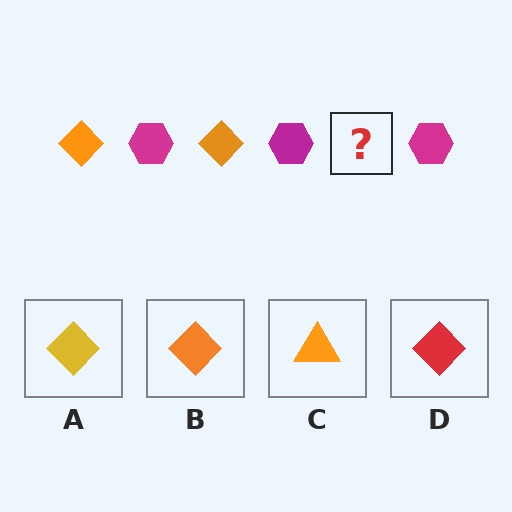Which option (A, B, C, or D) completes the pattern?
B.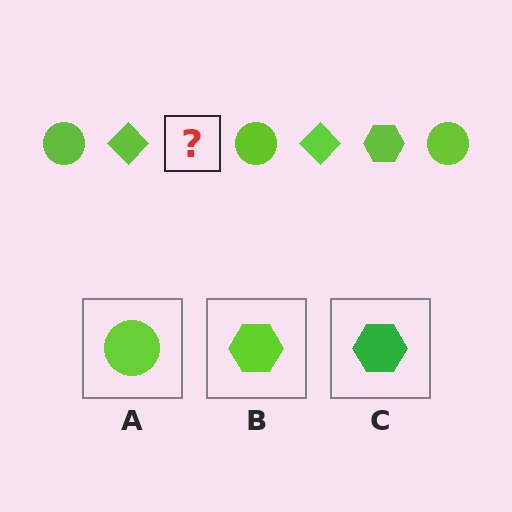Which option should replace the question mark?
Option B.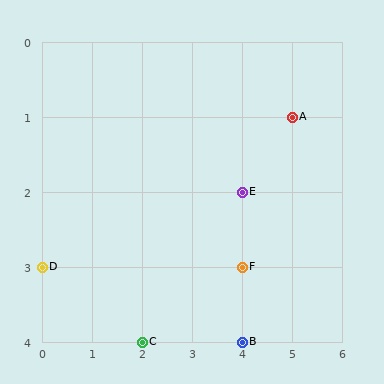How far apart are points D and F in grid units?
Points D and F are 4 columns apart.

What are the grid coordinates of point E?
Point E is at grid coordinates (4, 2).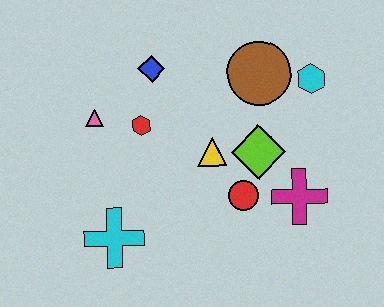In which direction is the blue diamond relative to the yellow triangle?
The blue diamond is above the yellow triangle.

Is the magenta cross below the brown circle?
Yes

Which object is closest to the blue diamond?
The red hexagon is closest to the blue diamond.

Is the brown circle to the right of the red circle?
Yes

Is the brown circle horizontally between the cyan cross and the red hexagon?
No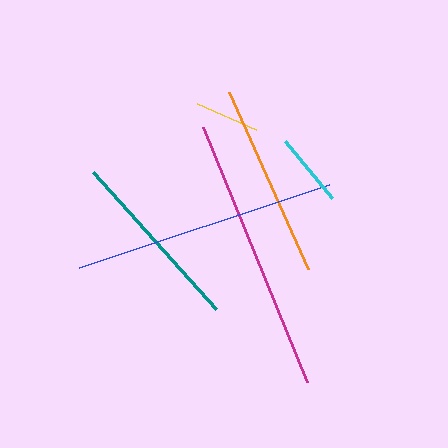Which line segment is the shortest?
The yellow line is the shortest at approximately 64 pixels.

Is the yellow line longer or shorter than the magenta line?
The magenta line is longer than the yellow line.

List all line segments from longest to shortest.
From longest to shortest: magenta, blue, orange, teal, cyan, yellow.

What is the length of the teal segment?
The teal segment is approximately 184 pixels long.